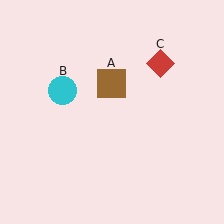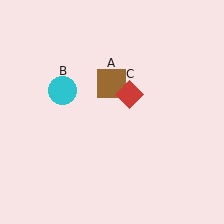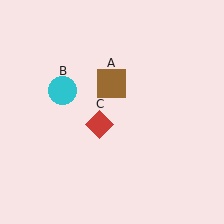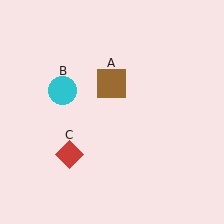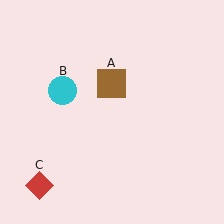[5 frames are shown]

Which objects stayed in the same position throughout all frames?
Brown square (object A) and cyan circle (object B) remained stationary.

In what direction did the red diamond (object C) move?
The red diamond (object C) moved down and to the left.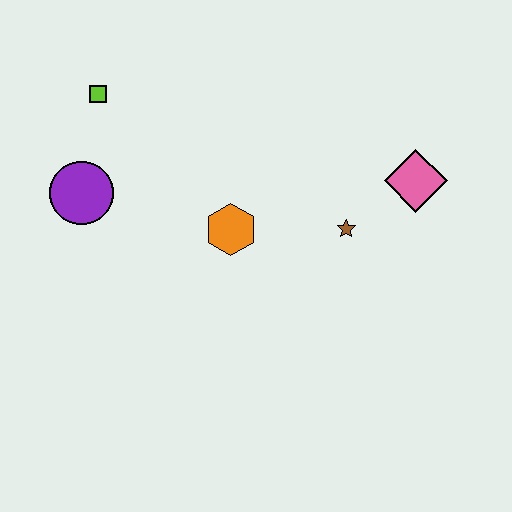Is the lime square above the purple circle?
Yes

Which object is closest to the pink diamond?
The brown star is closest to the pink diamond.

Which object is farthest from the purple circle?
The pink diamond is farthest from the purple circle.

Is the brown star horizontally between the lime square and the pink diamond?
Yes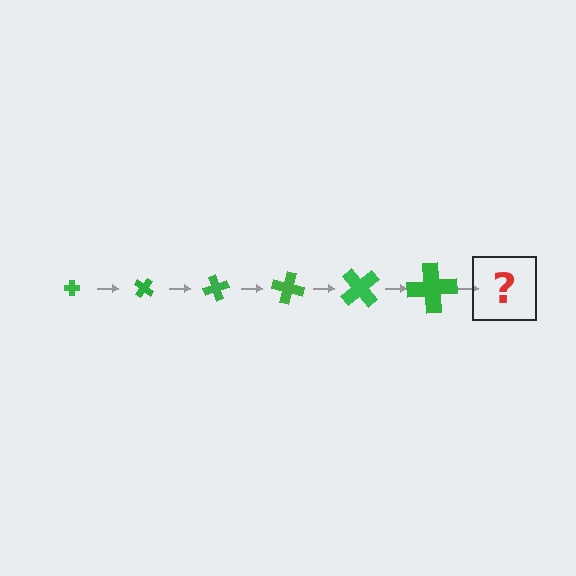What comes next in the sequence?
The next element should be a cross, larger than the previous one and rotated 210 degrees from the start.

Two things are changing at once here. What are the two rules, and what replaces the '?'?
The two rules are that the cross grows larger each step and it rotates 35 degrees each step. The '?' should be a cross, larger than the previous one and rotated 210 degrees from the start.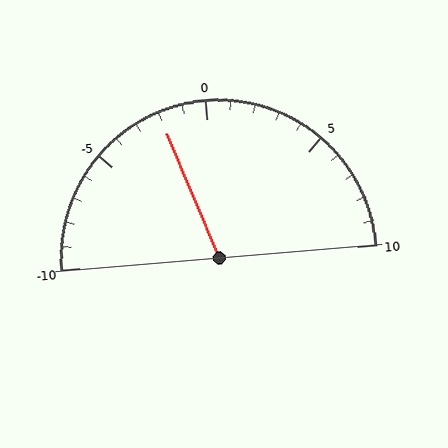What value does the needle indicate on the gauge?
The needle indicates approximately -2.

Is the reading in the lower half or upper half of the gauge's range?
The reading is in the lower half of the range (-10 to 10).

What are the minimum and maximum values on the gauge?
The gauge ranges from -10 to 10.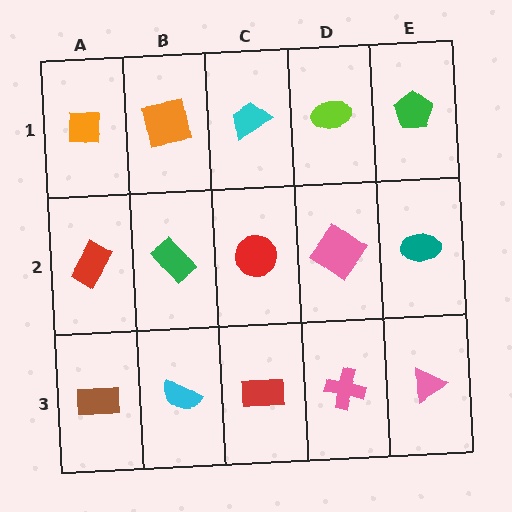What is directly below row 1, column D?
A pink diamond.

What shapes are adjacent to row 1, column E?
A teal ellipse (row 2, column E), a lime ellipse (row 1, column D).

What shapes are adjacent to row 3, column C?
A red circle (row 2, column C), a cyan semicircle (row 3, column B), a pink cross (row 3, column D).